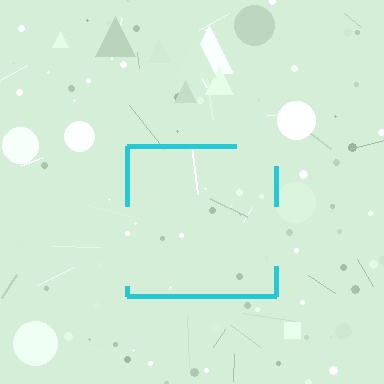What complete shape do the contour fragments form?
The contour fragments form a square.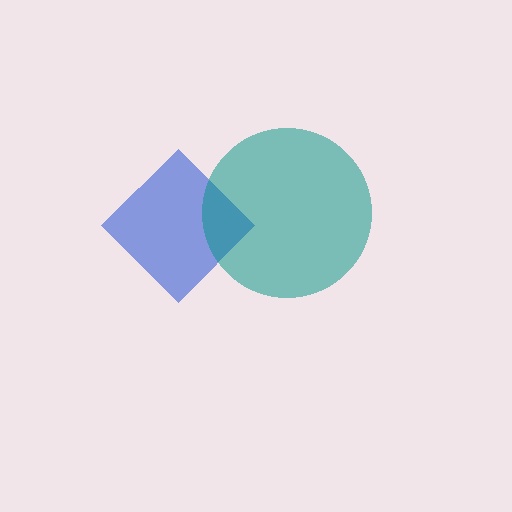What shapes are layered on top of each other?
The layered shapes are: a blue diamond, a teal circle.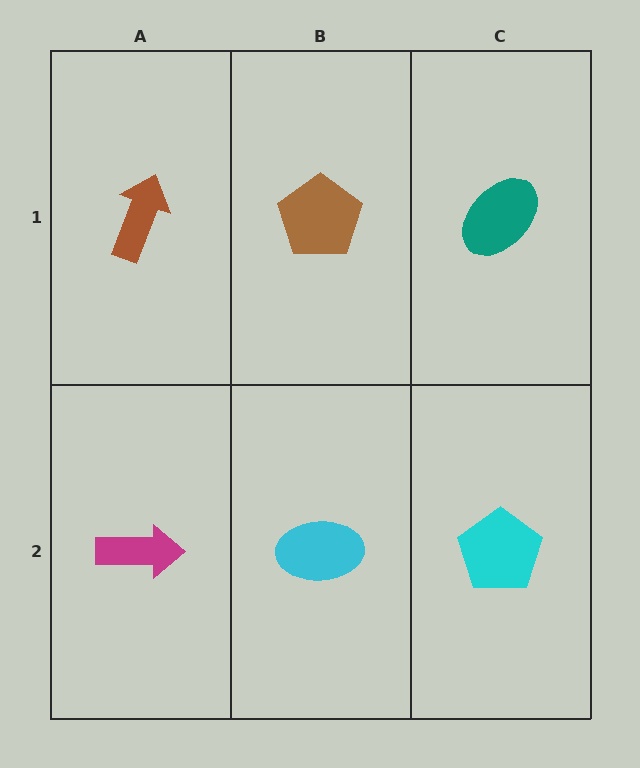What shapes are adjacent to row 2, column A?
A brown arrow (row 1, column A), a cyan ellipse (row 2, column B).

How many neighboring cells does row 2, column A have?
2.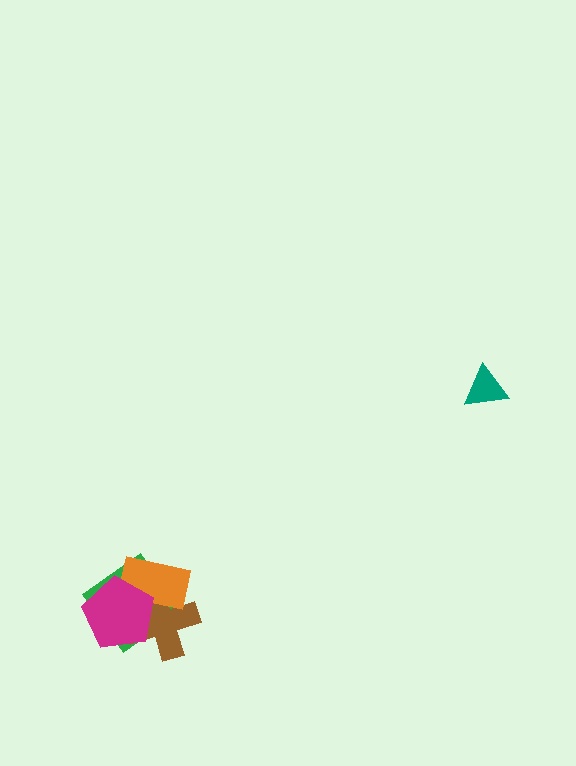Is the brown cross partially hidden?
Yes, it is partially covered by another shape.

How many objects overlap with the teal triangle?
0 objects overlap with the teal triangle.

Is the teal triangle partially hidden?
No, no other shape covers it.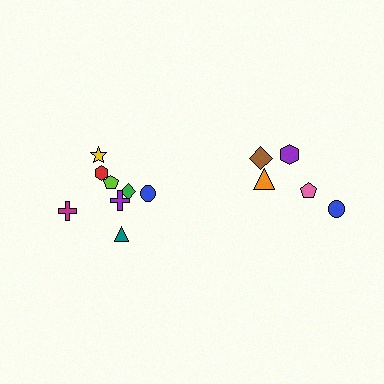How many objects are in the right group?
There are 5 objects.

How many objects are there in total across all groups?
There are 13 objects.